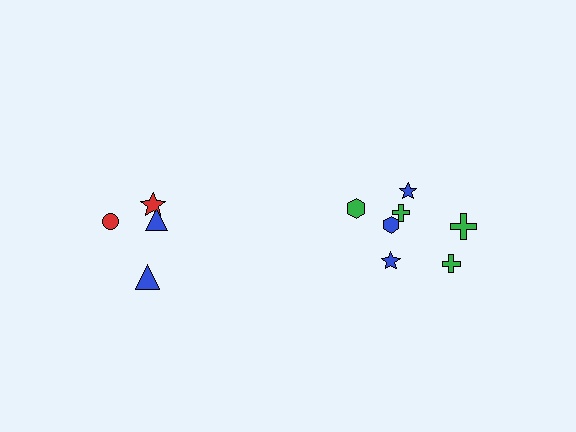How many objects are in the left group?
There are 4 objects.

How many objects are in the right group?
There are 7 objects.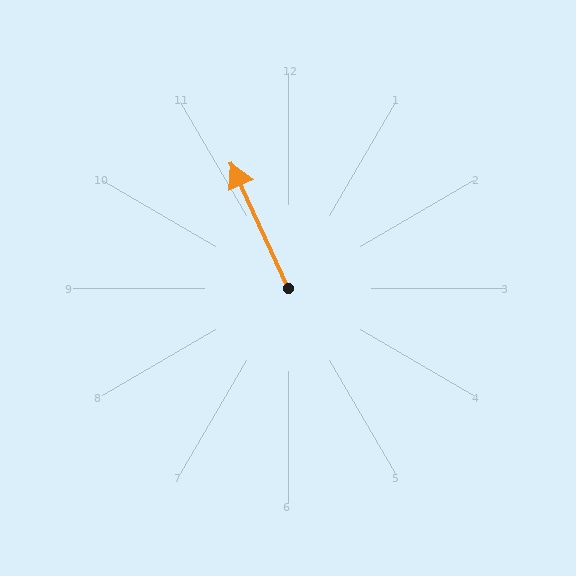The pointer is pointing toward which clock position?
Roughly 11 o'clock.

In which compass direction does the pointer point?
Northwest.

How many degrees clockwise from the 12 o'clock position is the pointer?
Approximately 335 degrees.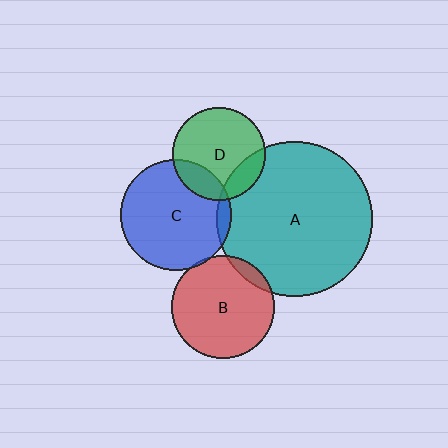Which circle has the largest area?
Circle A (teal).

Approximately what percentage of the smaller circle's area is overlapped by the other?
Approximately 20%.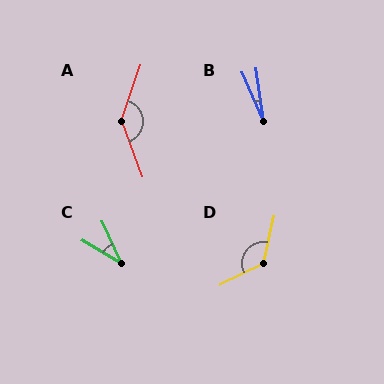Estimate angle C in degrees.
Approximately 35 degrees.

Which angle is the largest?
A, at approximately 141 degrees.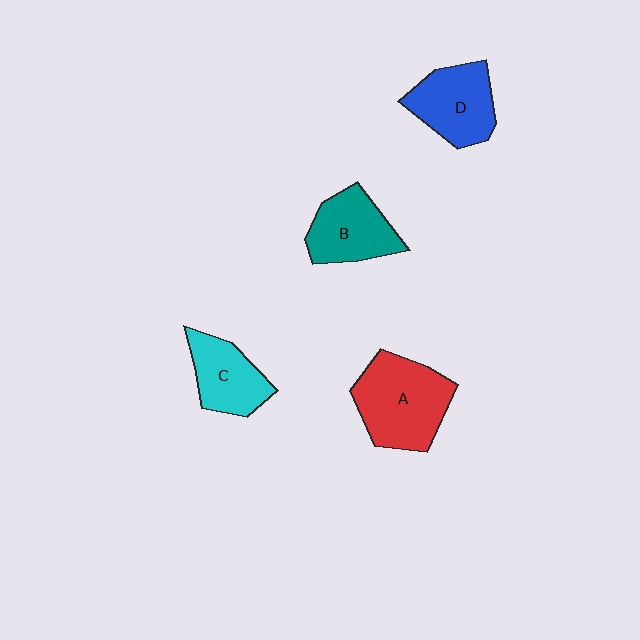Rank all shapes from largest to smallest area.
From largest to smallest: A (red), D (blue), B (teal), C (cyan).